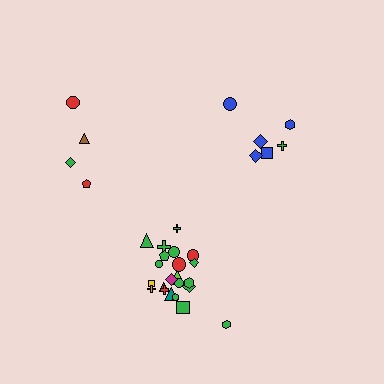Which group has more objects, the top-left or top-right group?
The top-right group.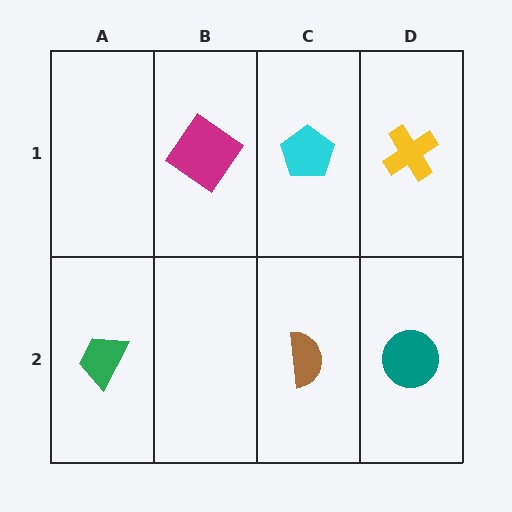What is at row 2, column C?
A brown semicircle.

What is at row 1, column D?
A yellow cross.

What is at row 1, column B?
A magenta diamond.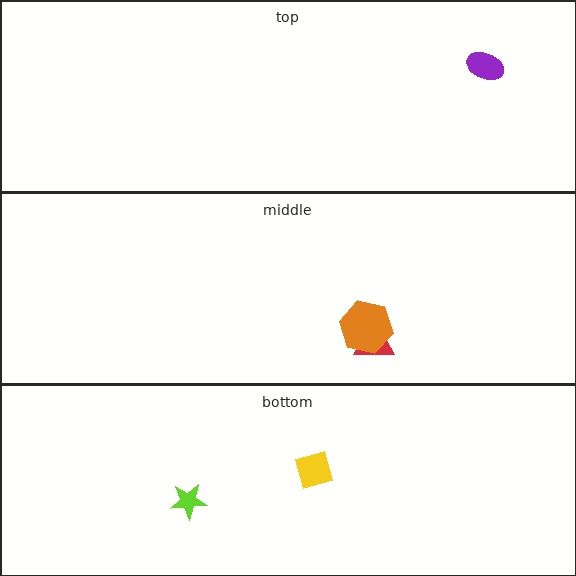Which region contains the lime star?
The bottom region.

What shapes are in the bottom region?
The yellow diamond, the lime star.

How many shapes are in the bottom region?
2.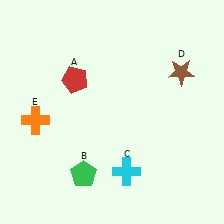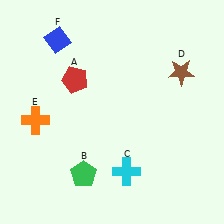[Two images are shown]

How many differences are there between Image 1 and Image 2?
There is 1 difference between the two images.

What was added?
A blue diamond (F) was added in Image 2.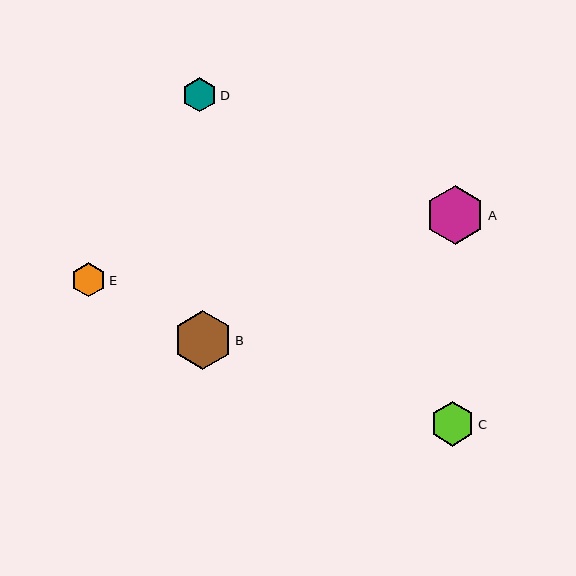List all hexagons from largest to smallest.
From largest to smallest: A, B, C, D, E.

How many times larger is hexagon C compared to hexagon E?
Hexagon C is approximately 1.3 times the size of hexagon E.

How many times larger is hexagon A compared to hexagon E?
Hexagon A is approximately 1.7 times the size of hexagon E.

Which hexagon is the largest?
Hexagon A is the largest with a size of approximately 59 pixels.